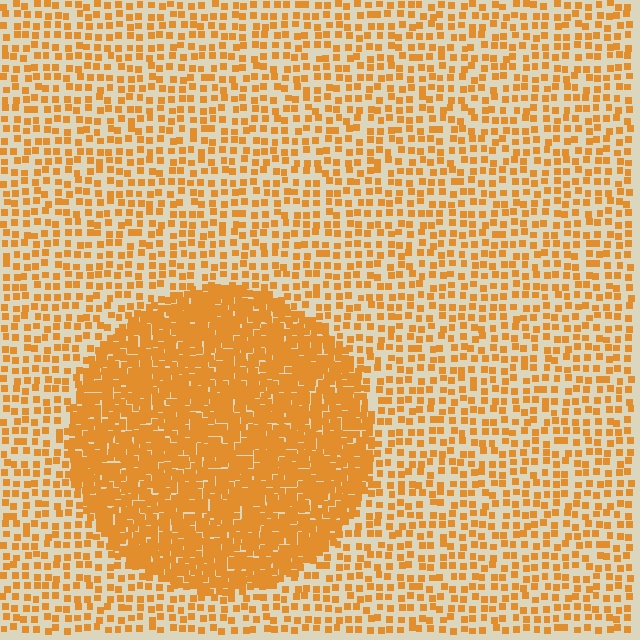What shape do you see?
I see a circle.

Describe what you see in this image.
The image contains small orange elements arranged at two different densities. A circle-shaped region is visible where the elements are more densely packed than the surrounding area.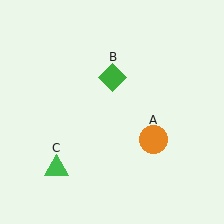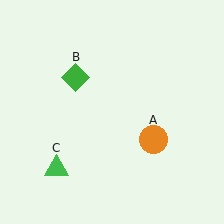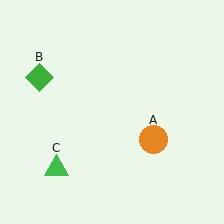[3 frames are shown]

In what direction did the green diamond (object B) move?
The green diamond (object B) moved left.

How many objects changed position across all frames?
1 object changed position: green diamond (object B).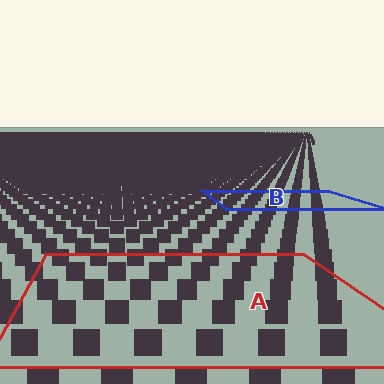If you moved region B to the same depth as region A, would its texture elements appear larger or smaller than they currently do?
They would appear larger. At a closer depth, the same texture elements are projected at a bigger on-screen size.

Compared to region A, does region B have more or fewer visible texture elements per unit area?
Region B has more texture elements per unit area — they are packed more densely because it is farther away.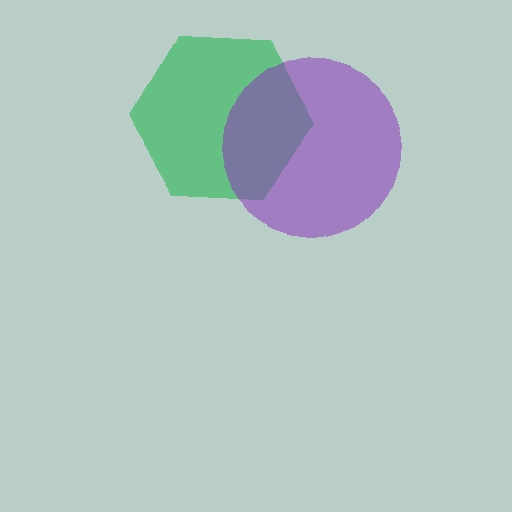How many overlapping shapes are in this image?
There are 2 overlapping shapes in the image.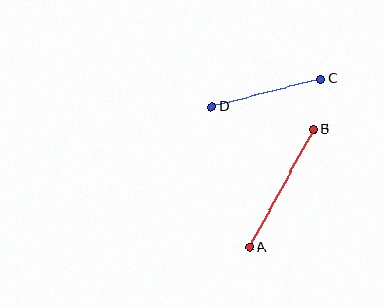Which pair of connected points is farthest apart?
Points A and B are farthest apart.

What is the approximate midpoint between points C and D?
The midpoint is at approximately (266, 93) pixels.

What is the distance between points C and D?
The distance is approximately 112 pixels.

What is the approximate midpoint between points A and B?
The midpoint is at approximately (282, 188) pixels.